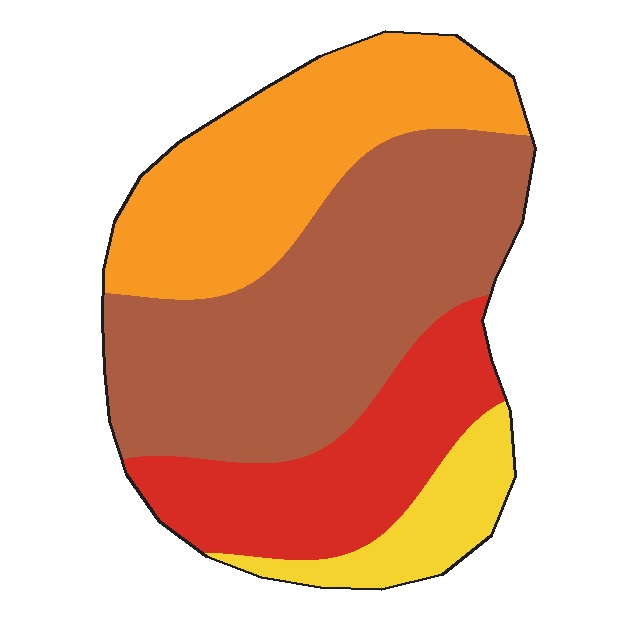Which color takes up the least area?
Yellow, at roughly 10%.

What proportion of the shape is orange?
Orange takes up about one quarter (1/4) of the shape.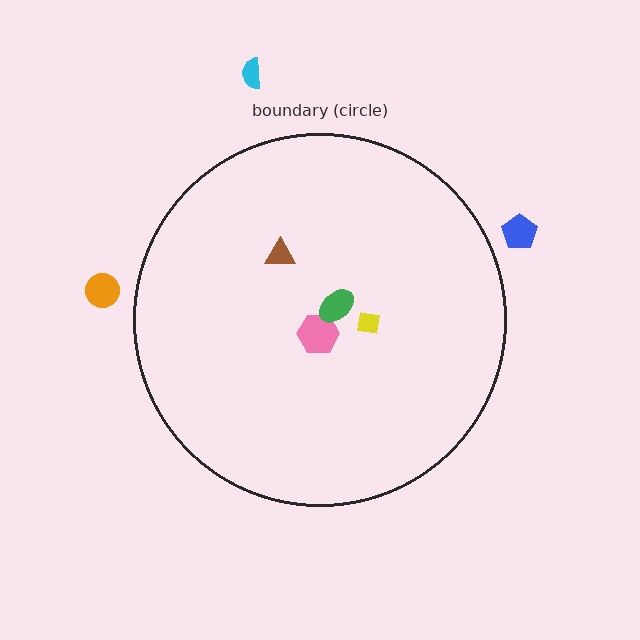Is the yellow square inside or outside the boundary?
Inside.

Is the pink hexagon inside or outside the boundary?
Inside.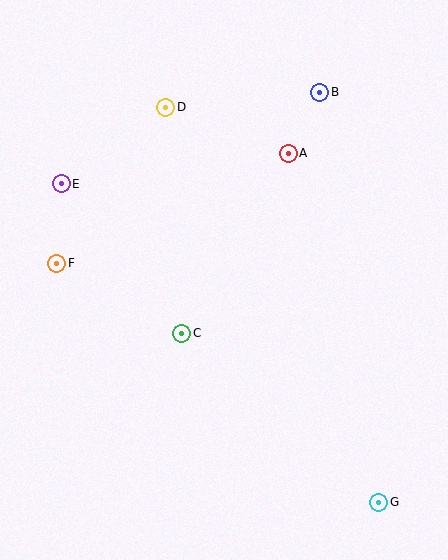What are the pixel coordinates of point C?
Point C is at (182, 333).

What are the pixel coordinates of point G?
Point G is at (379, 502).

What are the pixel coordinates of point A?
Point A is at (288, 153).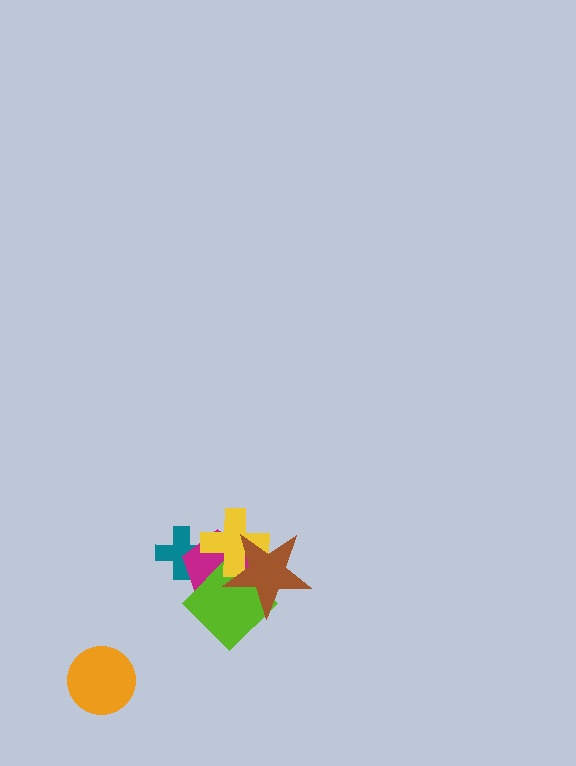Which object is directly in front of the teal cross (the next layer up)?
The magenta pentagon is directly in front of the teal cross.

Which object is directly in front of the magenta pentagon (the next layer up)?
The lime diamond is directly in front of the magenta pentagon.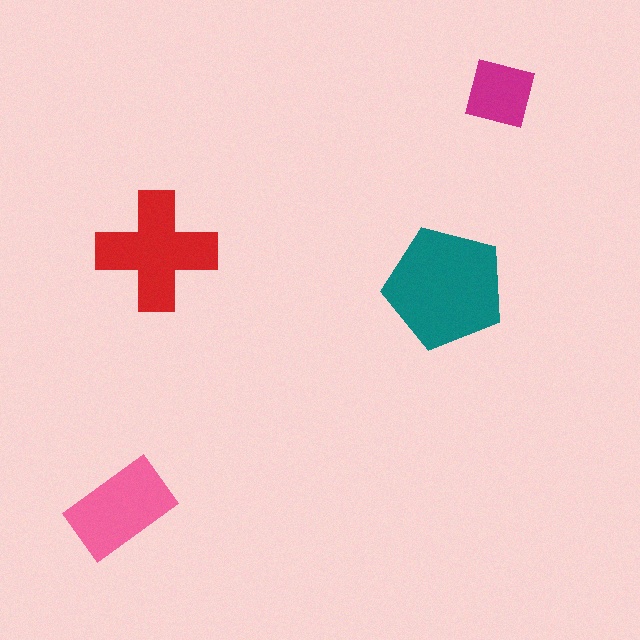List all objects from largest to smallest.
The teal pentagon, the red cross, the pink rectangle, the magenta square.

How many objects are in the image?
There are 4 objects in the image.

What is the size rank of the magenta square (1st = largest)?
4th.